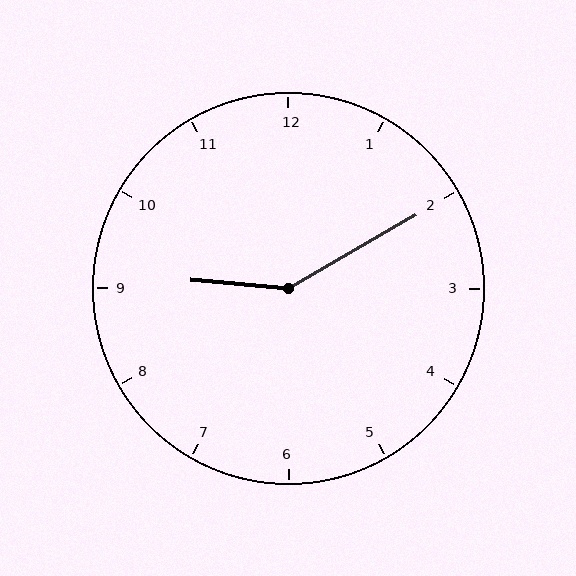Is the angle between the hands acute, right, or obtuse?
It is obtuse.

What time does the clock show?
9:10.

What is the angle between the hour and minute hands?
Approximately 145 degrees.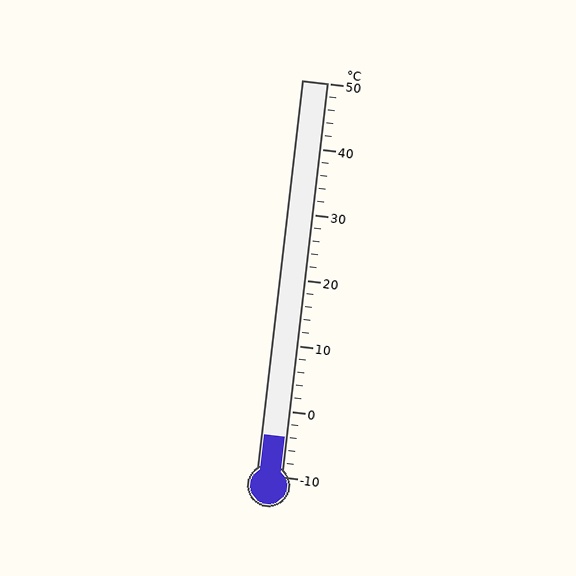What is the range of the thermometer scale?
The thermometer scale ranges from -10°C to 50°C.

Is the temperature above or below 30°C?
The temperature is below 30°C.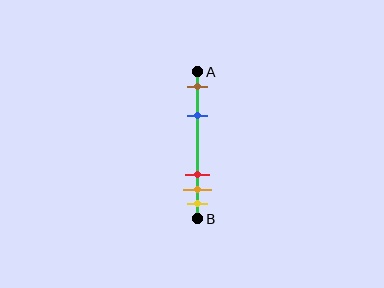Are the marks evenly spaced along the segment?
No, the marks are not evenly spaced.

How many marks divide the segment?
There are 5 marks dividing the segment.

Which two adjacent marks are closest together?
The orange and yellow marks are the closest adjacent pair.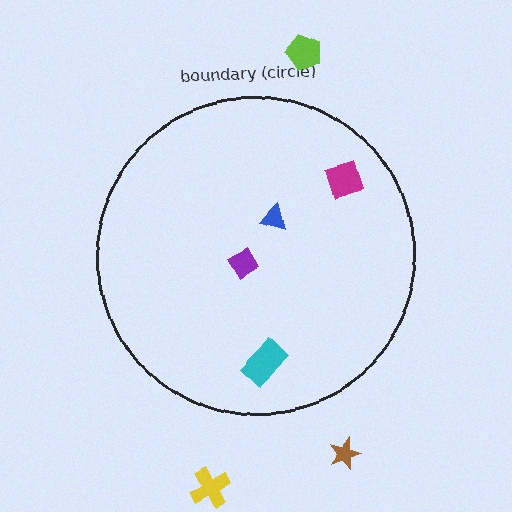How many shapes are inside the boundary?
4 inside, 3 outside.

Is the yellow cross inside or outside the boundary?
Outside.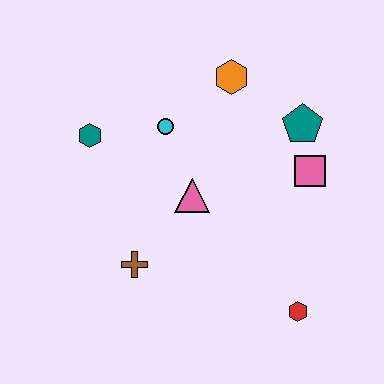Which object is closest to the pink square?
The teal pentagon is closest to the pink square.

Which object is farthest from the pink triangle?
The red hexagon is farthest from the pink triangle.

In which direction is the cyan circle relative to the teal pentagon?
The cyan circle is to the left of the teal pentagon.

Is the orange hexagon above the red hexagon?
Yes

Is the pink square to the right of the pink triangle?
Yes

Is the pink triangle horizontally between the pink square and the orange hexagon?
No